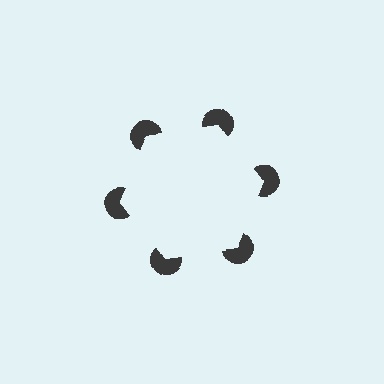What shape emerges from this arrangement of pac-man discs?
An illusory hexagon — its edges are inferred from the aligned wedge cuts in the pac-man discs, not physically drawn.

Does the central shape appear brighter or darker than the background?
It typically appears slightly brighter than the background, even though no actual brightness change is drawn.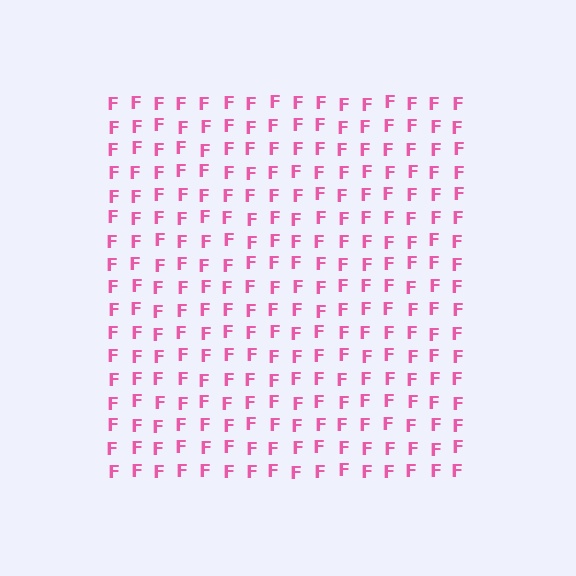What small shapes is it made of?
It is made of small letter F's.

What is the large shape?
The large shape is a square.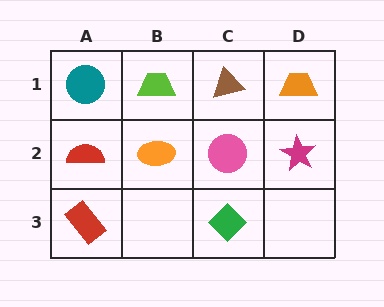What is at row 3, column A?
A red rectangle.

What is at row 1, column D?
An orange trapezoid.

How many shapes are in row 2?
4 shapes.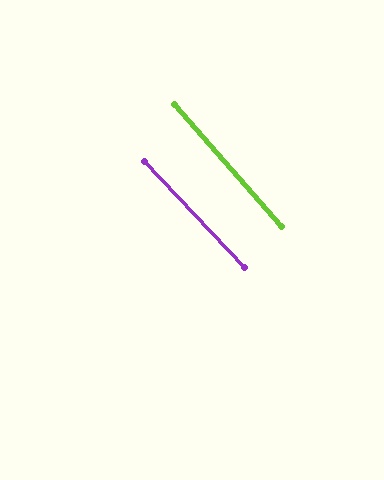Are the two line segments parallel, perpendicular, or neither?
Parallel — their directions differ by only 1.7°.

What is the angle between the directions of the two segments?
Approximately 2 degrees.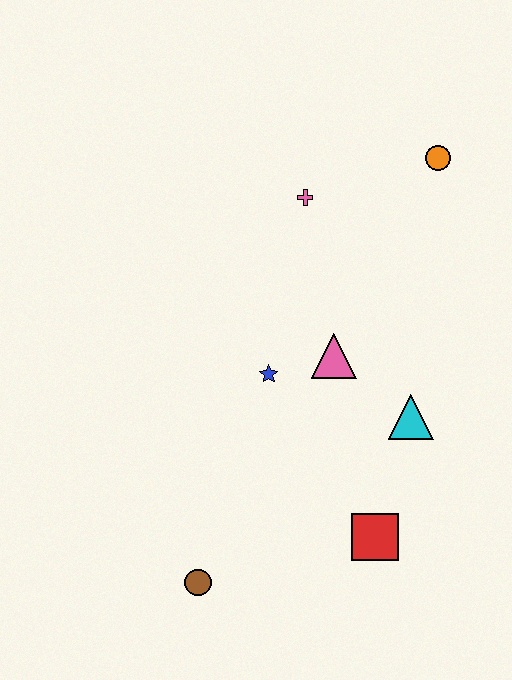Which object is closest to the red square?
The cyan triangle is closest to the red square.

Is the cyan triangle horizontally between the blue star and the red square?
No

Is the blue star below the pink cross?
Yes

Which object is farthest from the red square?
The orange circle is farthest from the red square.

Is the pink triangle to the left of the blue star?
No